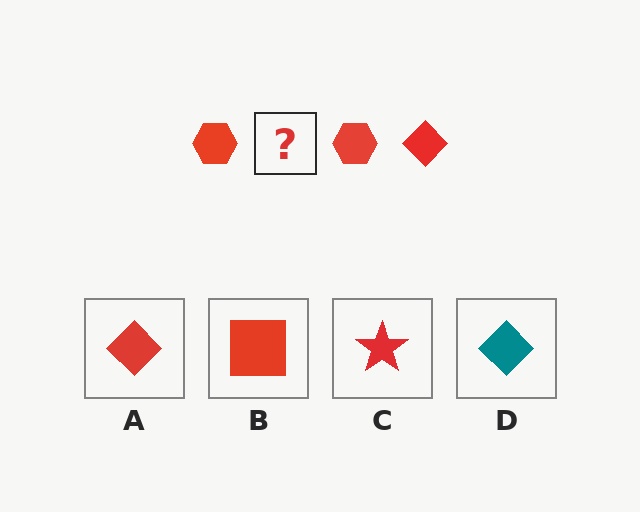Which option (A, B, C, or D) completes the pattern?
A.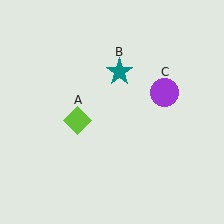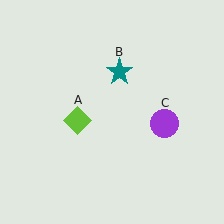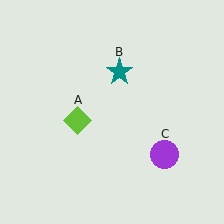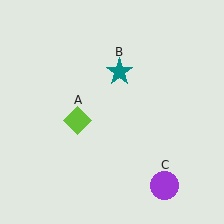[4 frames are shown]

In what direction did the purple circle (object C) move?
The purple circle (object C) moved down.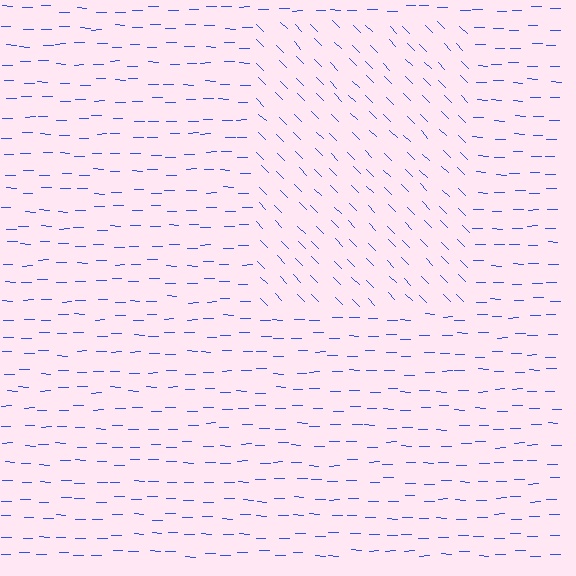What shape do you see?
I see a rectangle.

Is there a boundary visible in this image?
Yes, there is a texture boundary formed by a change in line orientation.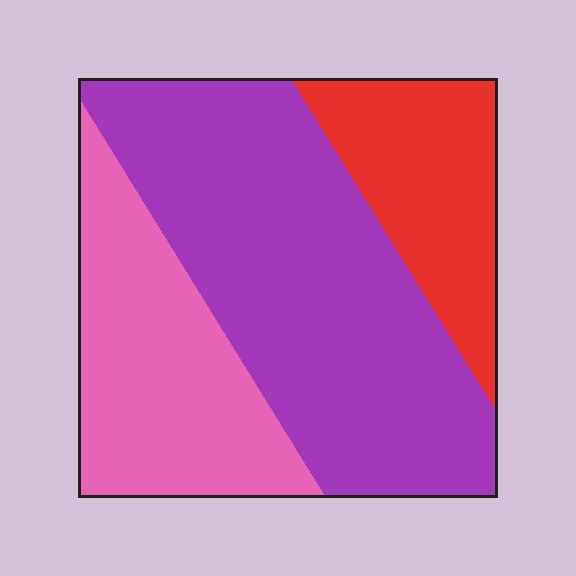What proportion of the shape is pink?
Pink covers about 30% of the shape.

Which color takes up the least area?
Red, at roughly 20%.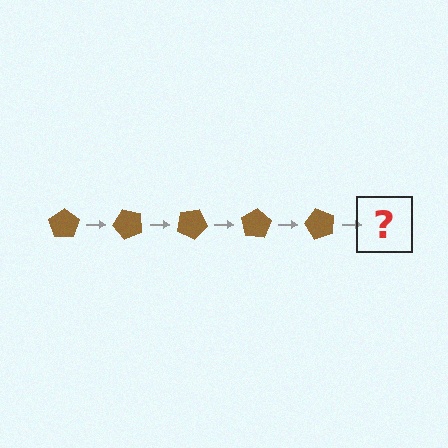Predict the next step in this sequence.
The next step is a brown pentagon rotated 250 degrees.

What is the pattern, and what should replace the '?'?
The pattern is that the pentagon rotates 50 degrees each step. The '?' should be a brown pentagon rotated 250 degrees.